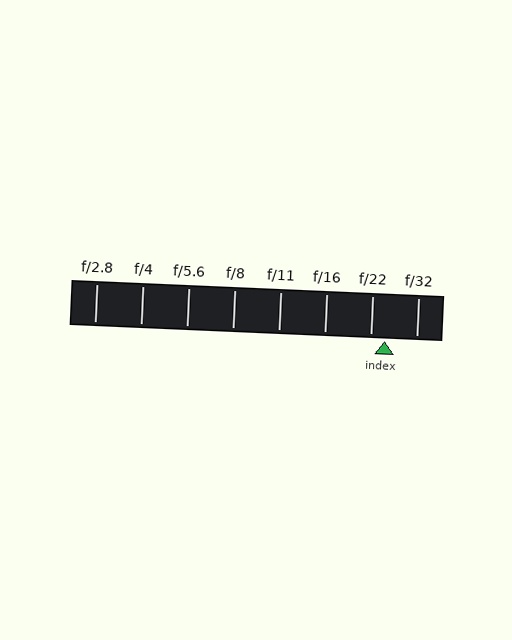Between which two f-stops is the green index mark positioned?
The index mark is between f/22 and f/32.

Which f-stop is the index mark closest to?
The index mark is closest to f/22.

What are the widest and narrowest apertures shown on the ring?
The widest aperture shown is f/2.8 and the narrowest is f/32.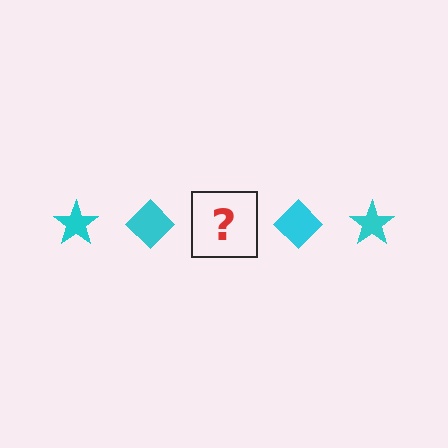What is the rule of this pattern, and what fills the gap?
The rule is that the pattern cycles through star, diamond shapes in cyan. The gap should be filled with a cyan star.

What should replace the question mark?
The question mark should be replaced with a cyan star.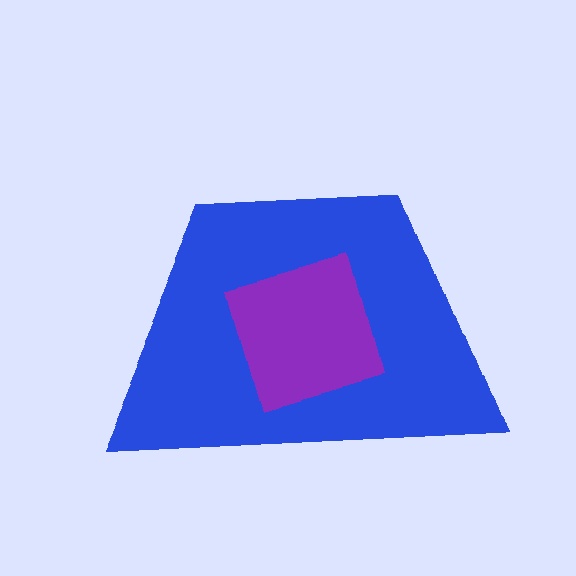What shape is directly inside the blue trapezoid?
The purple square.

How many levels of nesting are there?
2.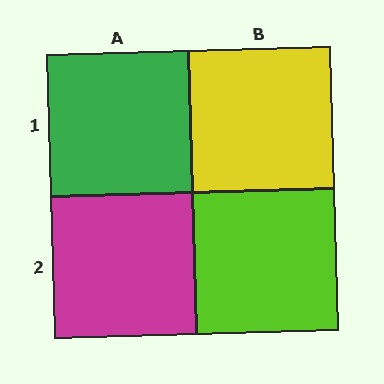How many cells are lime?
1 cell is lime.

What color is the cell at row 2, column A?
Magenta.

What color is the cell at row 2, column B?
Lime.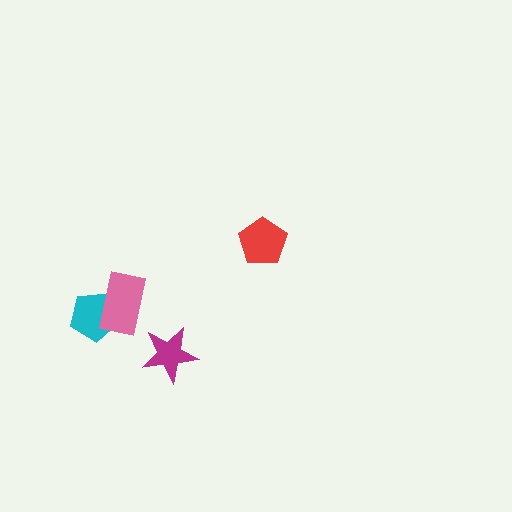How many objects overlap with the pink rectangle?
1 object overlaps with the pink rectangle.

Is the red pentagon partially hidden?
No, no other shape covers it.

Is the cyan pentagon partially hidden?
Yes, it is partially covered by another shape.